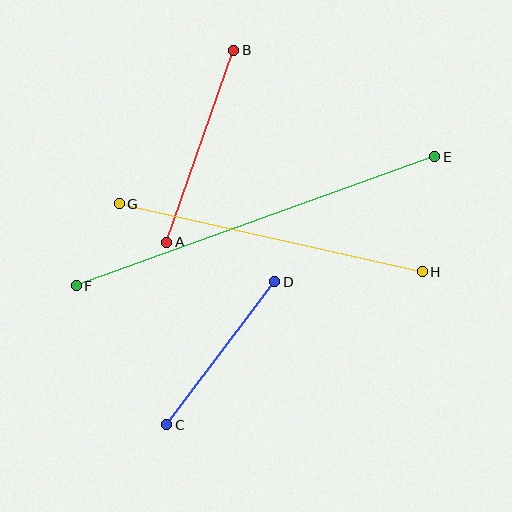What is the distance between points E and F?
The distance is approximately 381 pixels.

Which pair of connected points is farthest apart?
Points E and F are farthest apart.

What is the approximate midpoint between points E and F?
The midpoint is at approximately (255, 221) pixels.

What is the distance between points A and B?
The distance is approximately 203 pixels.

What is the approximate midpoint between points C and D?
The midpoint is at approximately (221, 353) pixels.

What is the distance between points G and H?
The distance is approximately 310 pixels.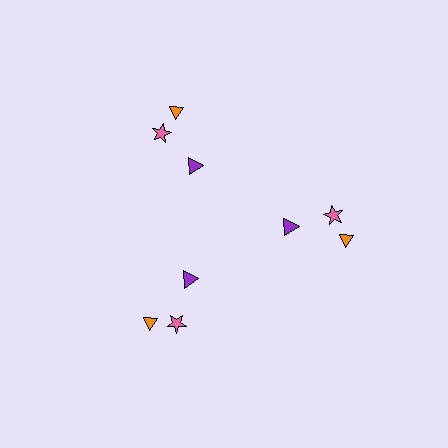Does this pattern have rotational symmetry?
Yes, this pattern has 3-fold rotational symmetry. It looks the same after rotating 120 degrees around the center.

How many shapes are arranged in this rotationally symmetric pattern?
There are 9 shapes, arranged in 3 groups of 3.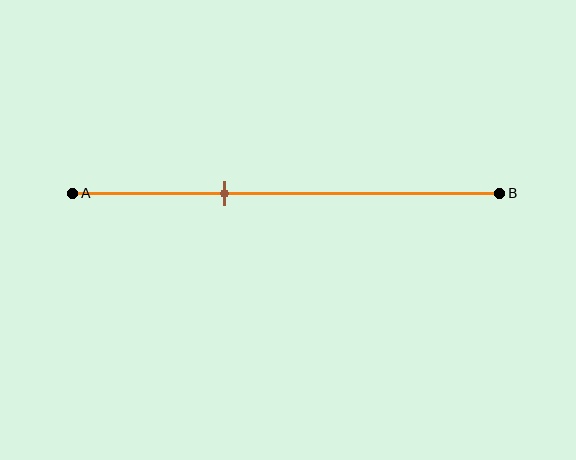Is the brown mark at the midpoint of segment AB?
No, the mark is at about 35% from A, not at the 50% midpoint.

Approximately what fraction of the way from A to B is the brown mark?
The brown mark is approximately 35% of the way from A to B.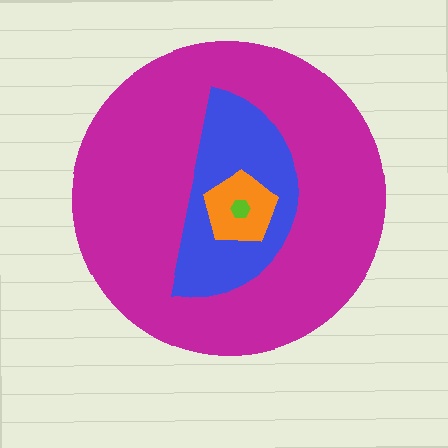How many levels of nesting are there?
4.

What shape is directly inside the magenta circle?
The blue semicircle.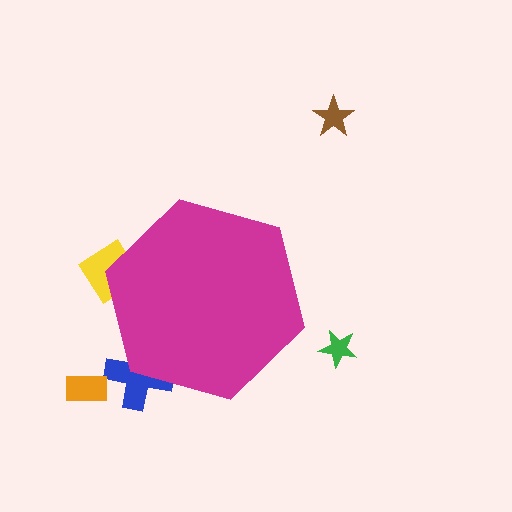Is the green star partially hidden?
No, the green star is fully visible.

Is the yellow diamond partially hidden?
Yes, the yellow diamond is partially hidden behind the magenta hexagon.